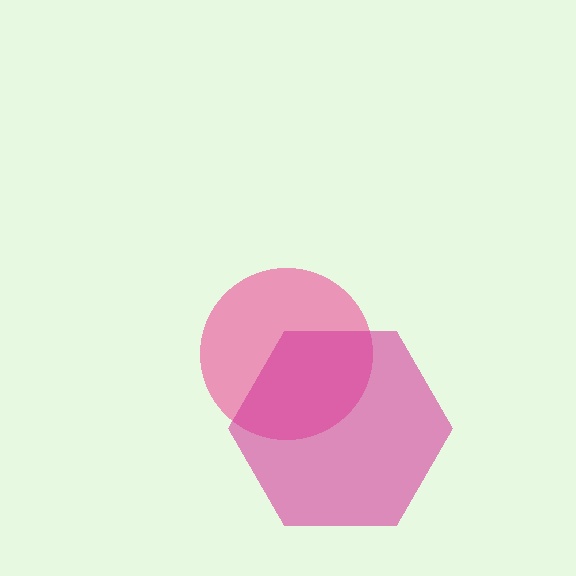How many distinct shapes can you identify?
There are 2 distinct shapes: a pink circle, a magenta hexagon.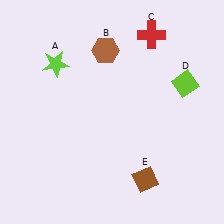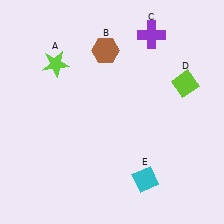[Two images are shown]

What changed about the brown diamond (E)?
In Image 1, E is brown. In Image 2, it changed to cyan.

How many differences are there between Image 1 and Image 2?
There are 2 differences between the two images.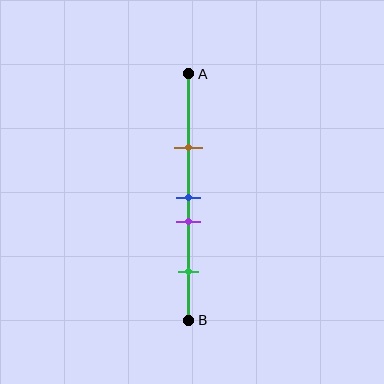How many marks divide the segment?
There are 4 marks dividing the segment.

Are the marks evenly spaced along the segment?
No, the marks are not evenly spaced.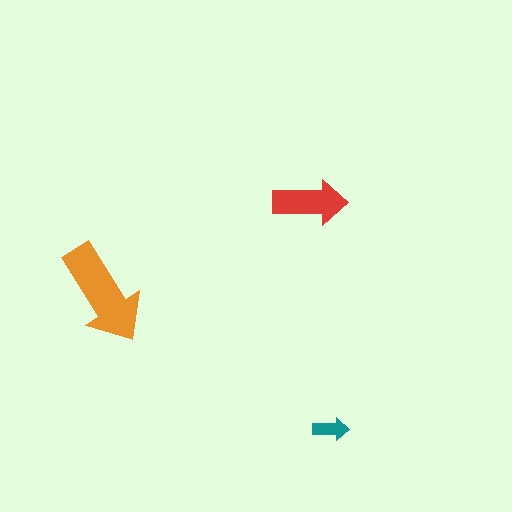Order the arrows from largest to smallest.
the orange one, the red one, the teal one.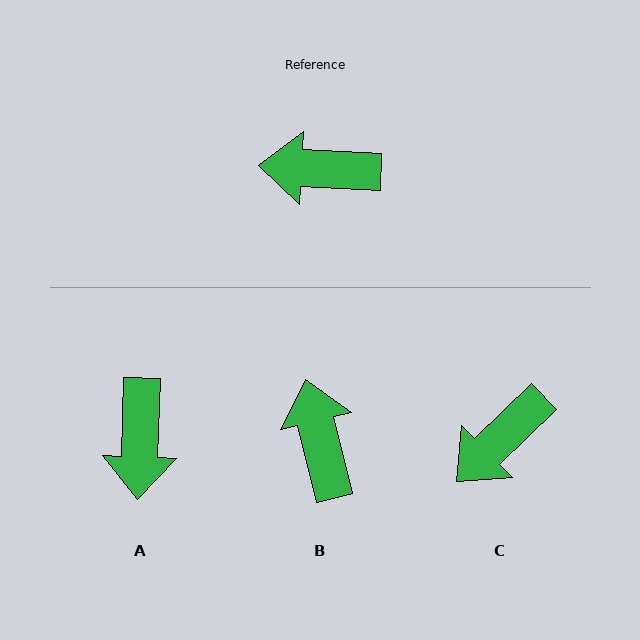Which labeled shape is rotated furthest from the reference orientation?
A, about 91 degrees away.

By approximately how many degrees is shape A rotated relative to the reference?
Approximately 91 degrees counter-clockwise.